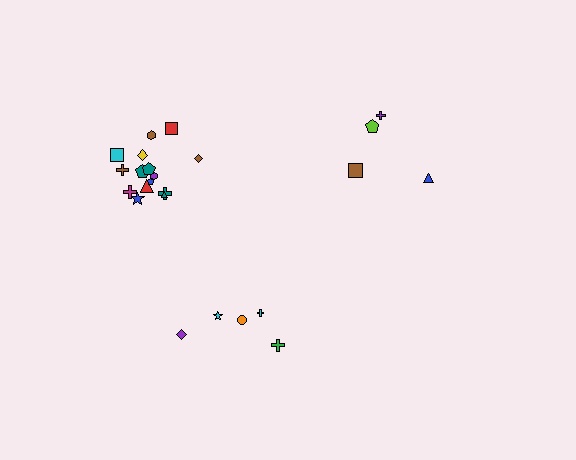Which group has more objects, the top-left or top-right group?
The top-left group.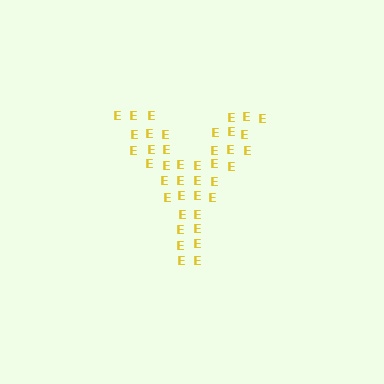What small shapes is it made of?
It is made of small letter E's.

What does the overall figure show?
The overall figure shows the letter Y.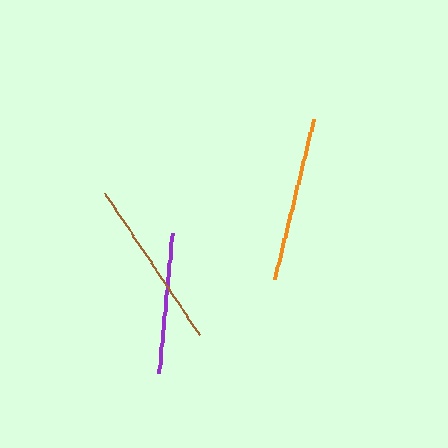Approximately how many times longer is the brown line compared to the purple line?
The brown line is approximately 1.2 times the length of the purple line.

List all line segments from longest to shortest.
From longest to shortest: brown, orange, purple.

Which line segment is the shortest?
The purple line is the shortest at approximately 140 pixels.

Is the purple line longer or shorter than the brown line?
The brown line is longer than the purple line.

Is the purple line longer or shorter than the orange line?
The orange line is longer than the purple line.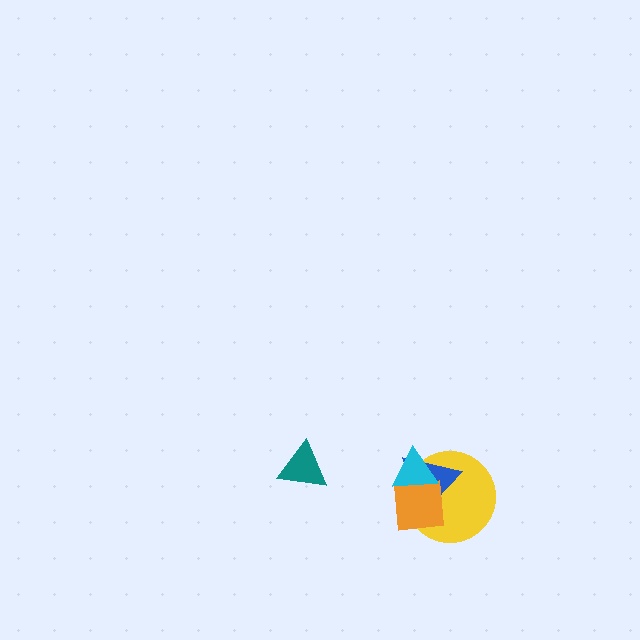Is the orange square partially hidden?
Yes, it is partially covered by another shape.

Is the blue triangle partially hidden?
Yes, it is partially covered by another shape.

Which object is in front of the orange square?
The cyan triangle is in front of the orange square.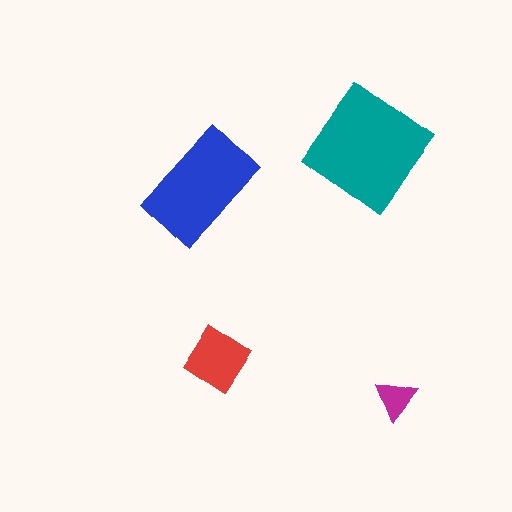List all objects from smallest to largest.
The magenta triangle, the red diamond, the blue rectangle, the teal diamond.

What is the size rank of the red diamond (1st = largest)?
3rd.